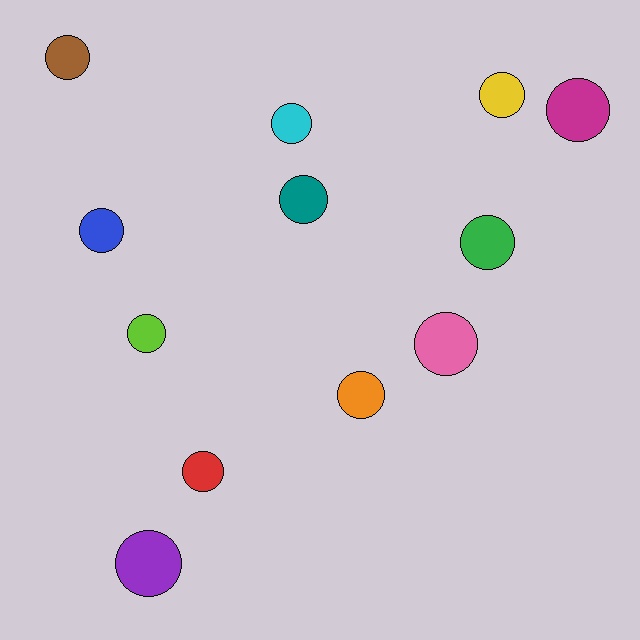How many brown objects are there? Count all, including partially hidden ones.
There is 1 brown object.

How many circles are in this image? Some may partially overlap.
There are 12 circles.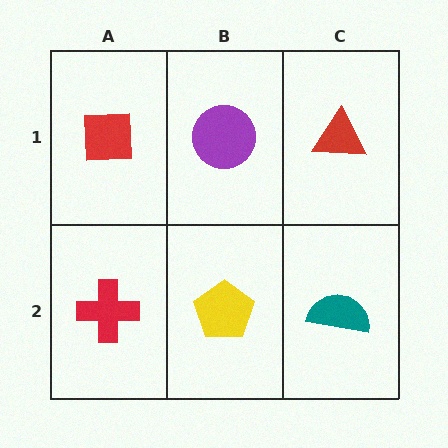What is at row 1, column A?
A red square.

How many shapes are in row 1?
3 shapes.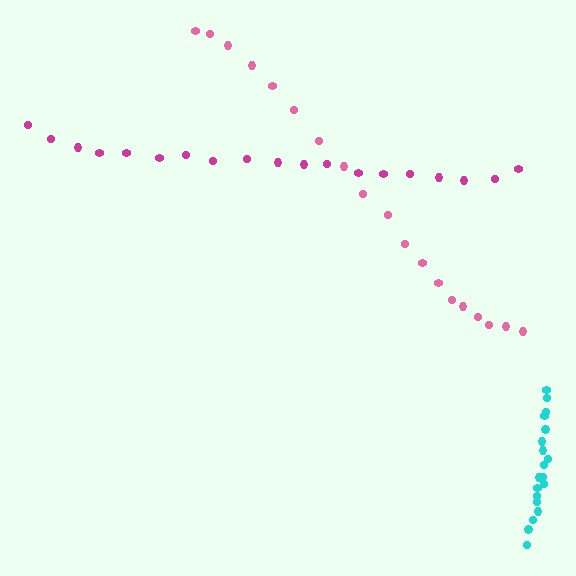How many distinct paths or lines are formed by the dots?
There are 3 distinct paths.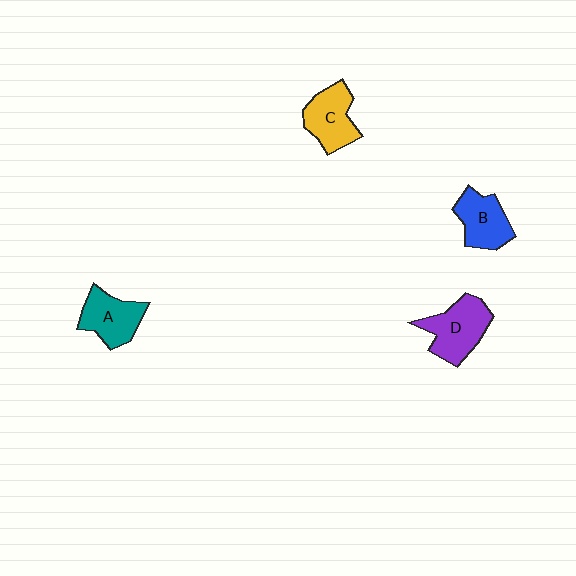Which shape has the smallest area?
Shape B (blue).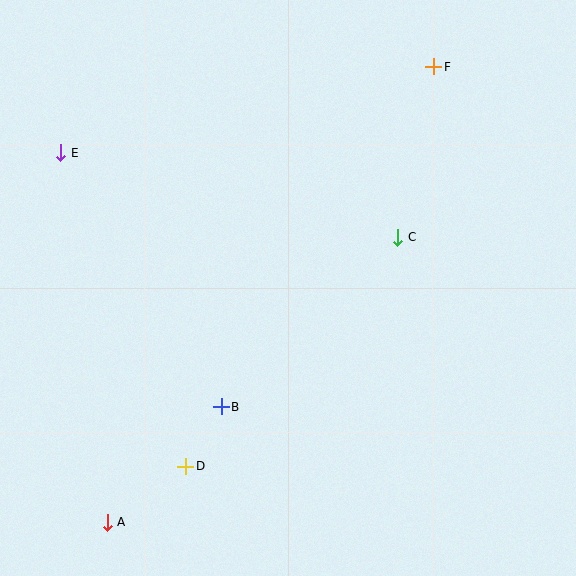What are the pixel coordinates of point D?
Point D is at (186, 466).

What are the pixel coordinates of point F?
Point F is at (434, 67).